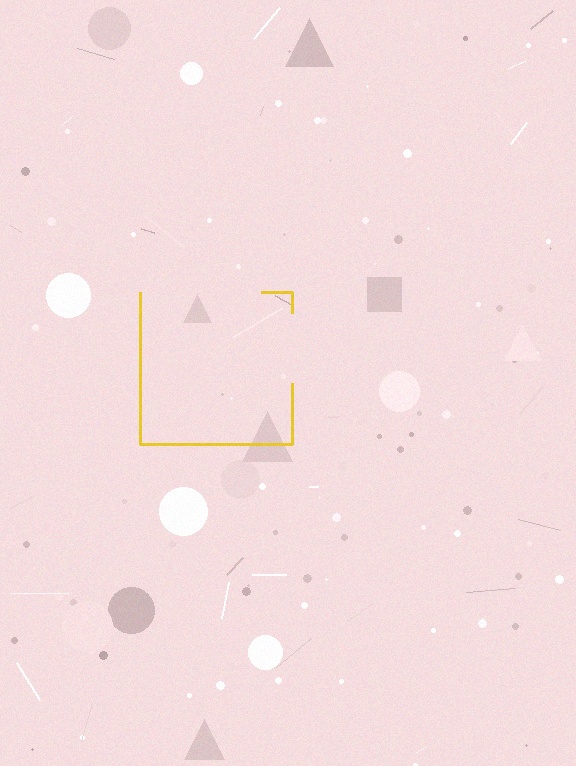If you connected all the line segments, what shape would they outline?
They would outline a square.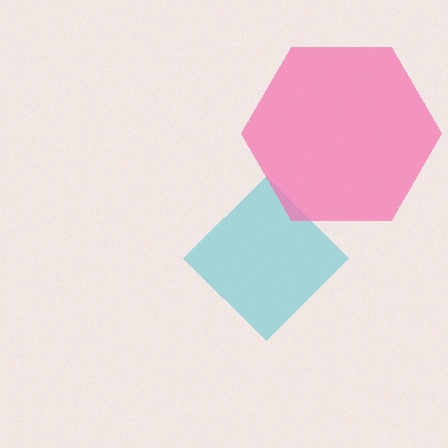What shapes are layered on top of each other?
The layered shapes are: a cyan diamond, a pink hexagon.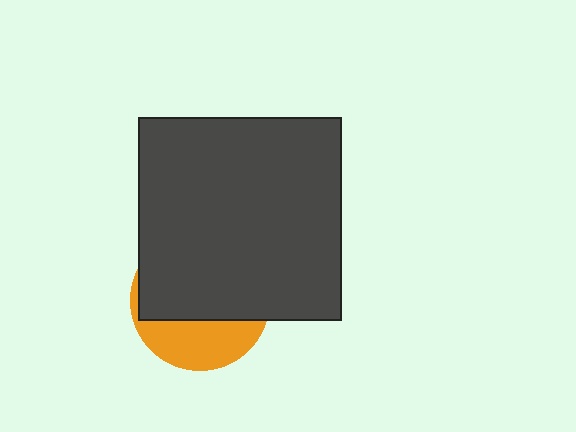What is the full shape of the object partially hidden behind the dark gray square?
The partially hidden object is an orange circle.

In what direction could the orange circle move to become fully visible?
The orange circle could move down. That would shift it out from behind the dark gray square entirely.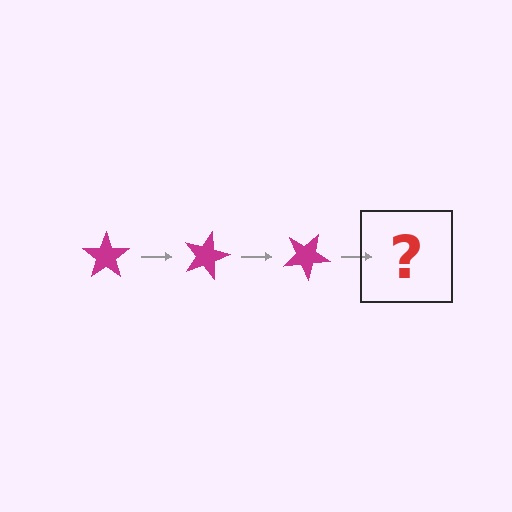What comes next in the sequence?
The next element should be a magenta star rotated 45 degrees.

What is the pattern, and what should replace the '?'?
The pattern is that the star rotates 15 degrees each step. The '?' should be a magenta star rotated 45 degrees.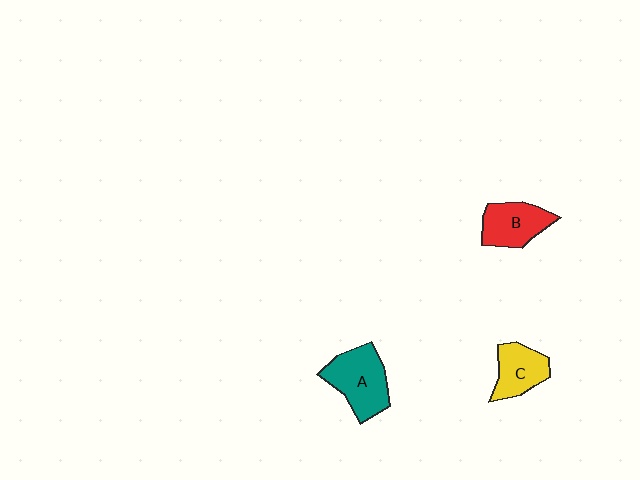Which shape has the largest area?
Shape A (teal).